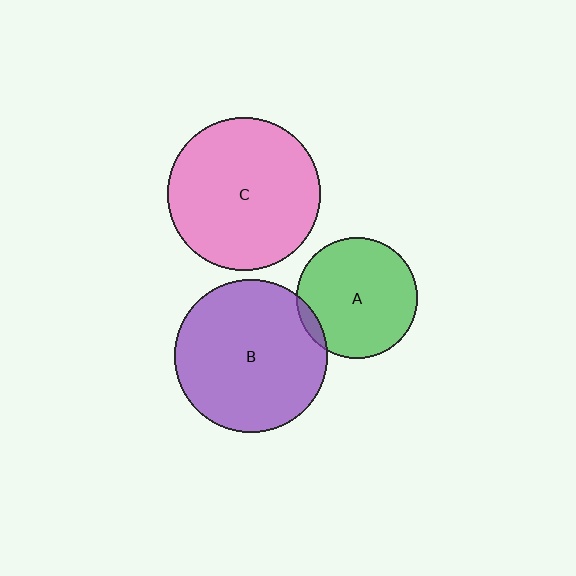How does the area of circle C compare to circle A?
Approximately 1.6 times.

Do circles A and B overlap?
Yes.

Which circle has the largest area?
Circle B (purple).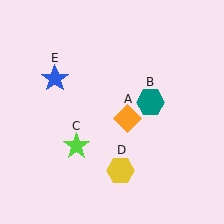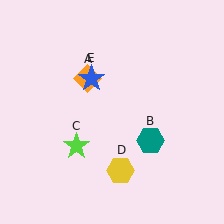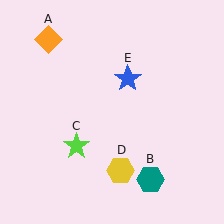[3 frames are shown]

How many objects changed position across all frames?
3 objects changed position: orange diamond (object A), teal hexagon (object B), blue star (object E).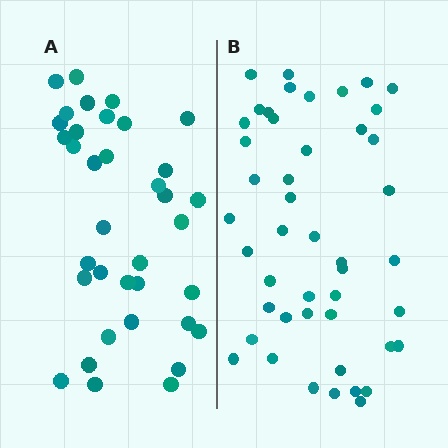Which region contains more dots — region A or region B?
Region B (the right region) has more dots.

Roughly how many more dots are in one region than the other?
Region B has roughly 10 or so more dots than region A.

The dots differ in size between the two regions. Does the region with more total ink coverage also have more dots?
No. Region A has more total ink coverage because its dots are larger, but region B actually contains more individual dots. Total area can be misleading — the number of items is what matters here.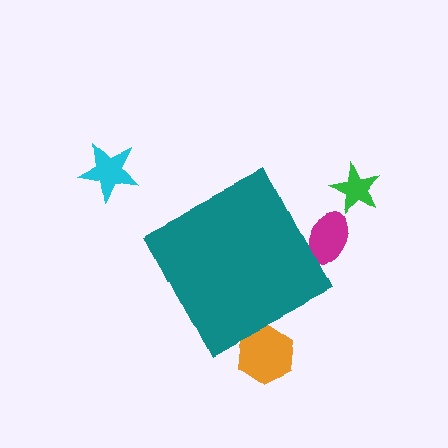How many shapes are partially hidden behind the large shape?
2 shapes are partially hidden.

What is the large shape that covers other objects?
A teal diamond.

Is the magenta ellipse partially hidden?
Yes, the magenta ellipse is partially hidden behind the teal diamond.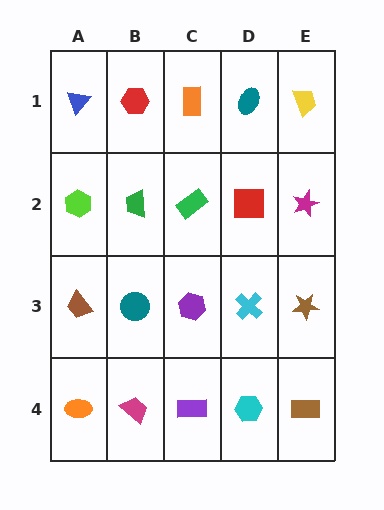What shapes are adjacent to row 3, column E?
A magenta star (row 2, column E), a brown rectangle (row 4, column E), a cyan cross (row 3, column D).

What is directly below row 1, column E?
A magenta star.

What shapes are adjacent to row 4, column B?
A teal circle (row 3, column B), an orange ellipse (row 4, column A), a purple rectangle (row 4, column C).